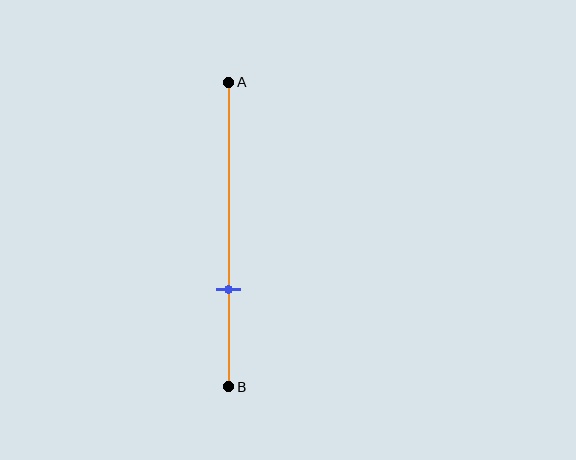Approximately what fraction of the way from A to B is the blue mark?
The blue mark is approximately 70% of the way from A to B.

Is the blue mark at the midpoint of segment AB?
No, the mark is at about 70% from A, not at the 50% midpoint.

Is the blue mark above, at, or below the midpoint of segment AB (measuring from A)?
The blue mark is below the midpoint of segment AB.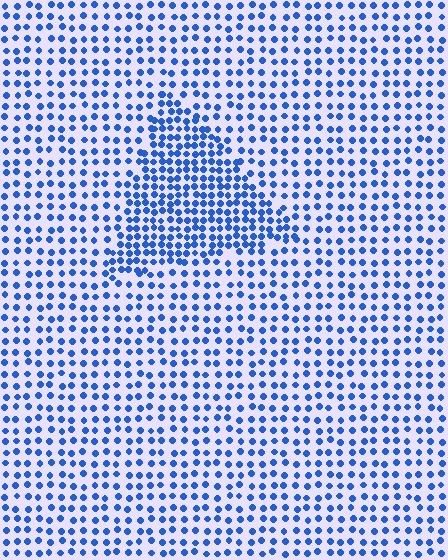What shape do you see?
I see a triangle.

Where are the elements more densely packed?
The elements are more densely packed inside the triangle boundary.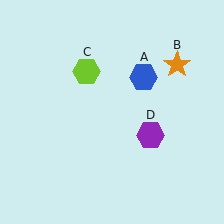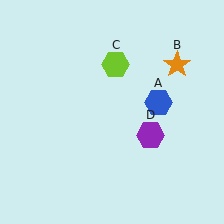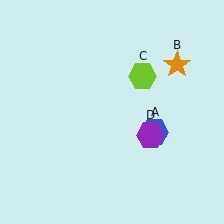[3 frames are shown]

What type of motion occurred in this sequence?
The blue hexagon (object A), lime hexagon (object C) rotated clockwise around the center of the scene.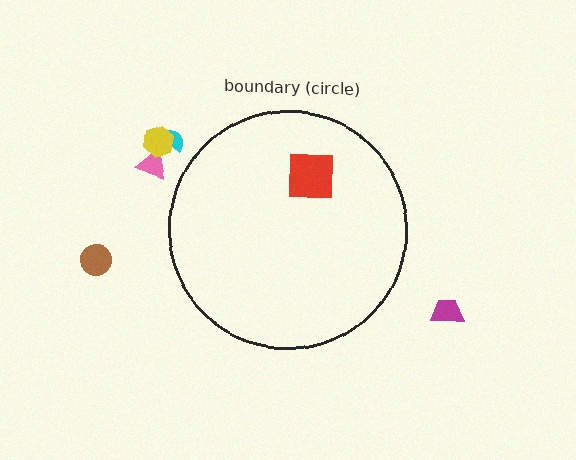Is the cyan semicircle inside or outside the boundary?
Outside.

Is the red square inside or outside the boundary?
Inside.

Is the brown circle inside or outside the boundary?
Outside.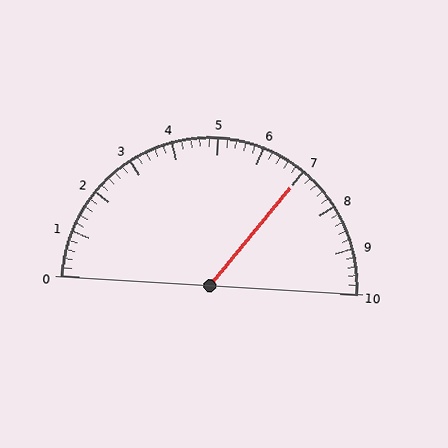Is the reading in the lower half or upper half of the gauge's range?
The reading is in the upper half of the range (0 to 10).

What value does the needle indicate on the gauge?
The needle indicates approximately 7.0.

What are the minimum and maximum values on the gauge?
The gauge ranges from 0 to 10.